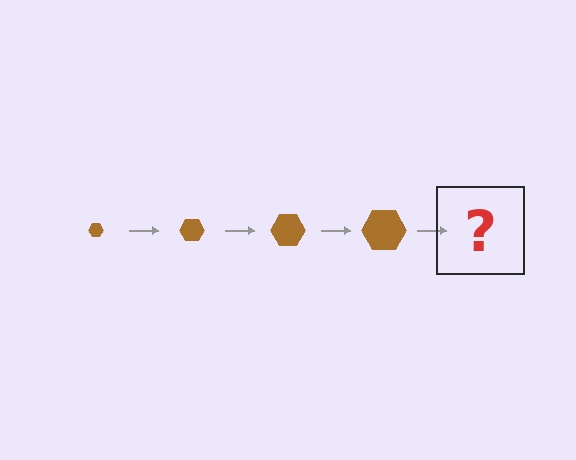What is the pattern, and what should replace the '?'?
The pattern is that the hexagon gets progressively larger each step. The '?' should be a brown hexagon, larger than the previous one.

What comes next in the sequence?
The next element should be a brown hexagon, larger than the previous one.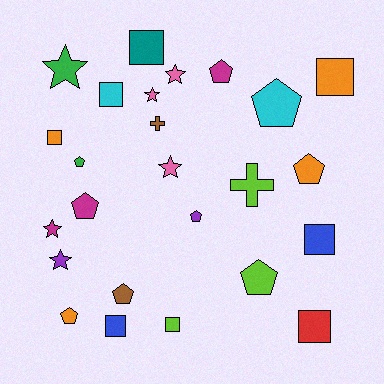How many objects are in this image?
There are 25 objects.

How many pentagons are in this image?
There are 9 pentagons.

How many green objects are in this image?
There are 2 green objects.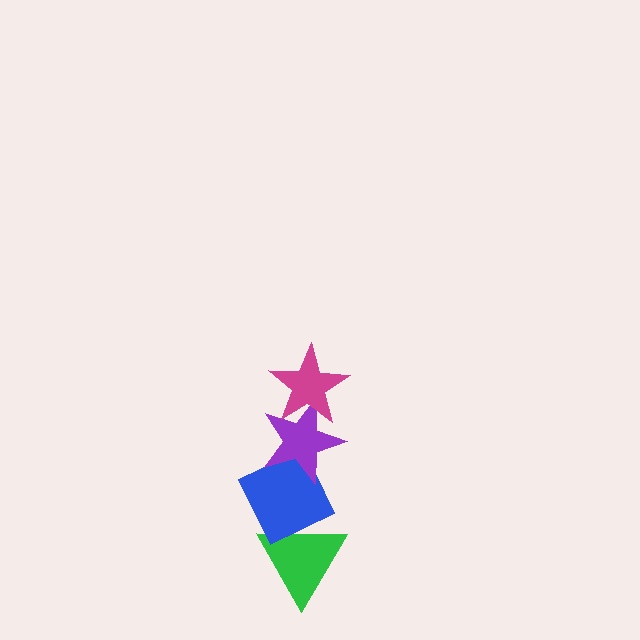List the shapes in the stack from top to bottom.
From top to bottom: the magenta star, the purple star, the blue diamond, the green triangle.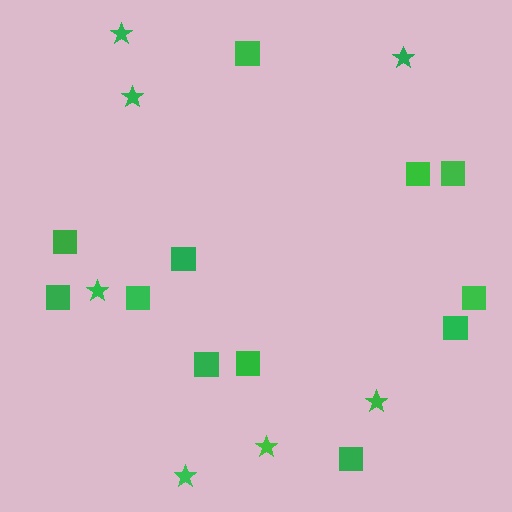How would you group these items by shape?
There are 2 groups: one group of stars (7) and one group of squares (12).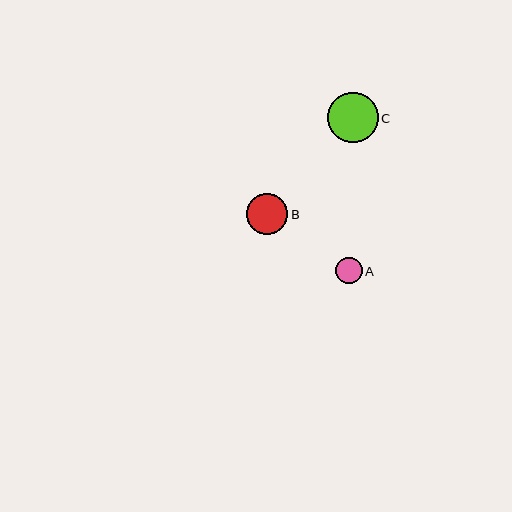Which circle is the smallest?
Circle A is the smallest with a size of approximately 27 pixels.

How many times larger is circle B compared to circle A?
Circle B is approximately 1.5 times the size of circle A.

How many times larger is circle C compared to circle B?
Circle C is approximately 1.2 times the size of circle B.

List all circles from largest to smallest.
From largest to smallest: C, B, A.